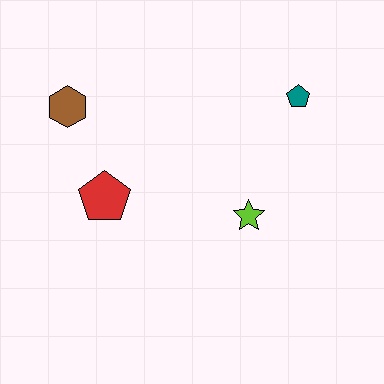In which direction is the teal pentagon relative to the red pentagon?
The teal pentagon is to the right of the red pentagon.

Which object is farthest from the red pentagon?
The teal pentagon is farthest from the red pentagon.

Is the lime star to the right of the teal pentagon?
No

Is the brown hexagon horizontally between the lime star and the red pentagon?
No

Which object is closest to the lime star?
The teal pentagon is closest to the lime star.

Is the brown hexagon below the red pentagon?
No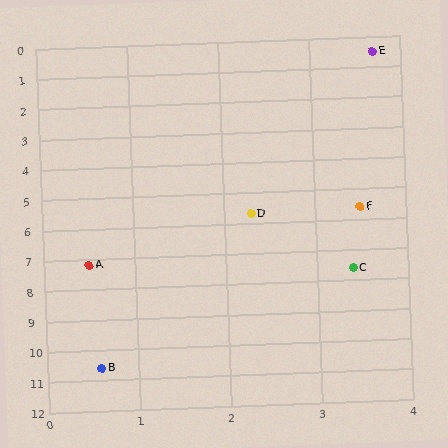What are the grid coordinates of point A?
Point A is at approximately (0.5, 7.2).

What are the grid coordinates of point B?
Point B is at approximately (0.6, 10.6).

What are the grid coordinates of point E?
Point E is at approximately (3.7, 0.5).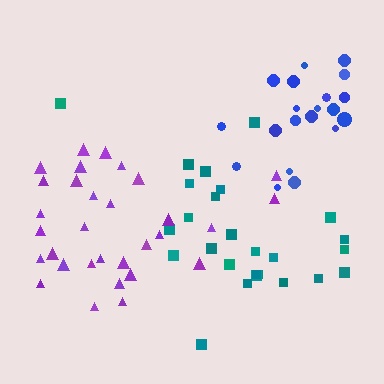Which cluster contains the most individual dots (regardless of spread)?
Purple (31).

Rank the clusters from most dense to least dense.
purple, blue, teal.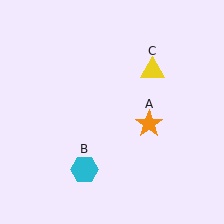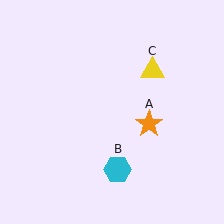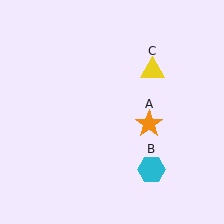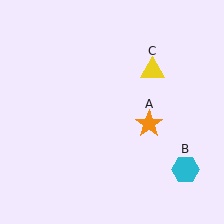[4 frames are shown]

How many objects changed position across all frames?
1 object changed position: cyan hexagon (object B).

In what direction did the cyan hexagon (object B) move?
The cyan hexagon (object B) moved right.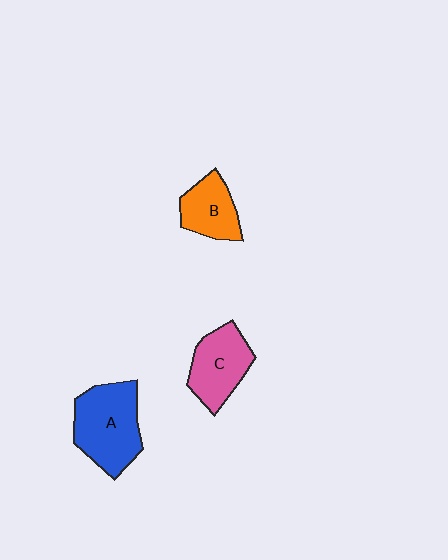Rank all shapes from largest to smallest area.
From largest to smallest: A (blue), C (pink), B (orange).